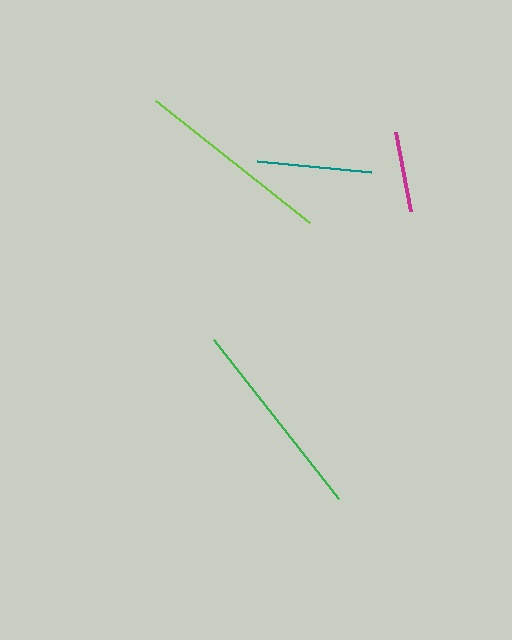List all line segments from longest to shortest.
From longest to shortest: green, lime, teal, magenta.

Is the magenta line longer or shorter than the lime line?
The lime line is longer than the magenta line.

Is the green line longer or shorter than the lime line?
The green line is longer than the lime line.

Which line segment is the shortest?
The magenta line is the shortest at approximately 81 pixels.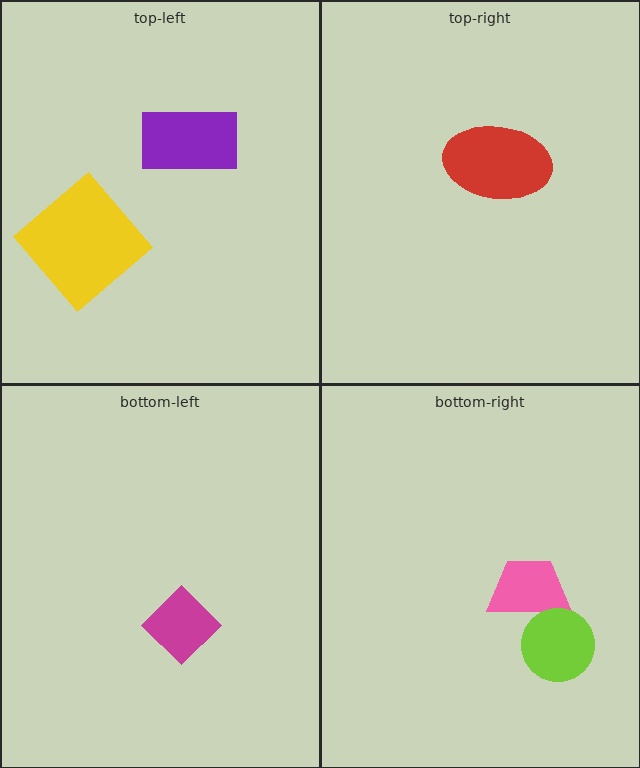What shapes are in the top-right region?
The red ellipse.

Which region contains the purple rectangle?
The top-left region.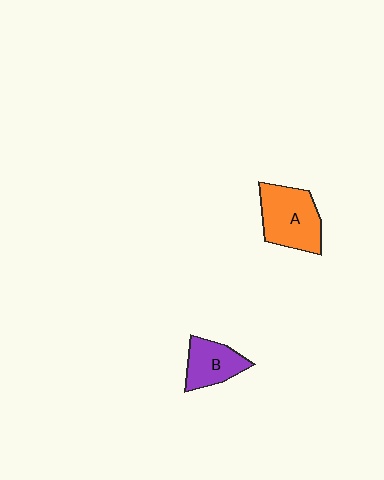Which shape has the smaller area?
Shape B (purple).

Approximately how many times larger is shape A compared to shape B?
Approximately 1.5 times.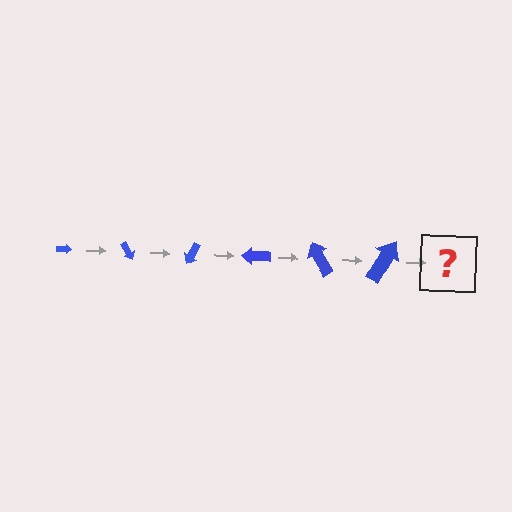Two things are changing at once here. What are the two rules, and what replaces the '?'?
The two rules are that the arrow grows larger each step and it rotates 60 degrees each step. The '?' should be an arrow, larger than the previous one and rotated 360 degrees from the start.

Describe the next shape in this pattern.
It should be an arrow, larger than the previous one and rotated 360 degrees from the start.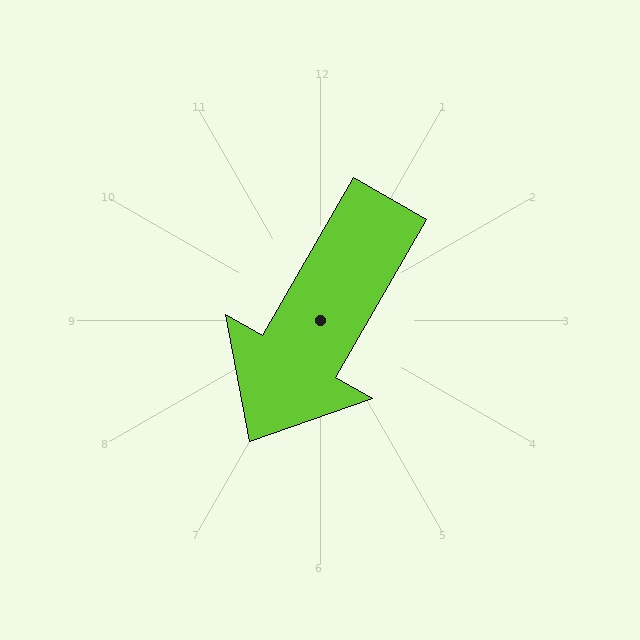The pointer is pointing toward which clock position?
Roughly 7 o'clock.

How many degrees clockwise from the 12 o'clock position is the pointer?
Approximately 210 degrees.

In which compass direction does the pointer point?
Southwest.